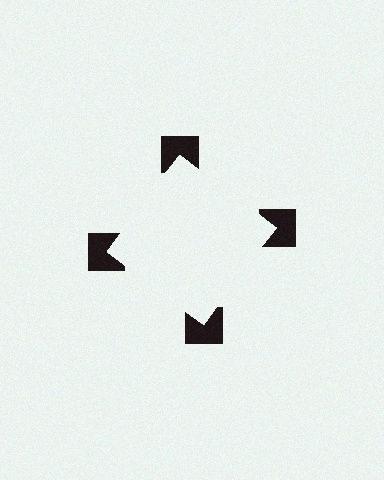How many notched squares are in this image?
There are 4 — one at each vertex of the illusory square.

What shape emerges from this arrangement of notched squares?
An illusory square — its edges are inferred from the aligned wedge cuts in the notched squares, not physically drawn.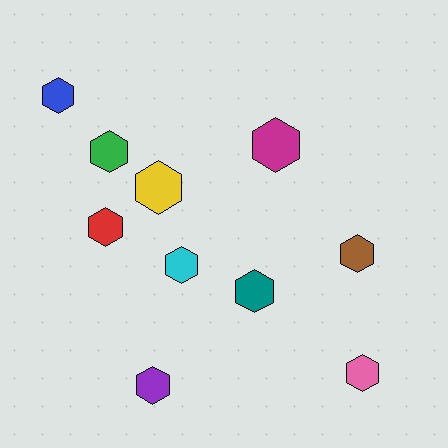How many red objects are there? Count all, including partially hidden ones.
There is 1 red object.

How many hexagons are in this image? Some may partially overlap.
There are 10 hexagons.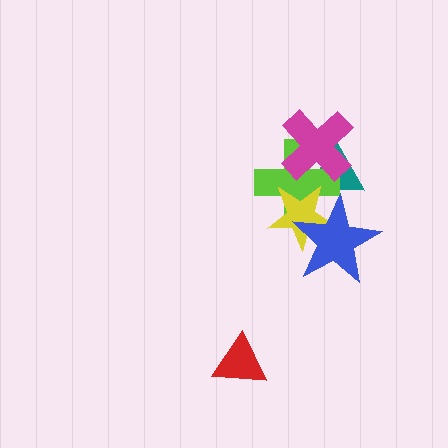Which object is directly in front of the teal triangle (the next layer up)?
The lime cross is directly in front of the teal triangle.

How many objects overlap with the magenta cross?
2 objects overlap with the magenta cross.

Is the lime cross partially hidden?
Yes, it is partially covered by another shape.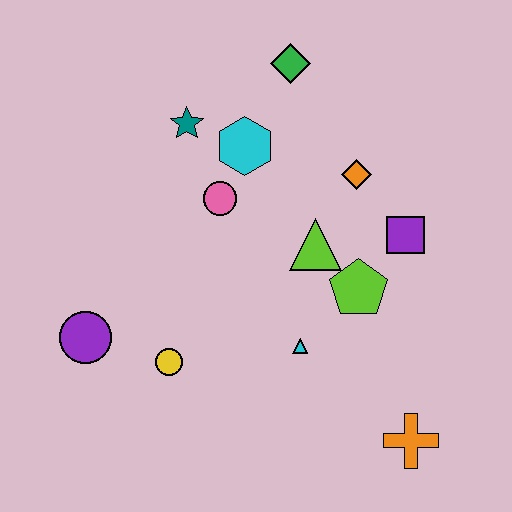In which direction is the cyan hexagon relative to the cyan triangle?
The cyan hexagon is above the cyan triangle.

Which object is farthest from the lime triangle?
The purple circle is farthest from the lime triangle.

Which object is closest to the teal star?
The cyan hexagon is closest to the teal star.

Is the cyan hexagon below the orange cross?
No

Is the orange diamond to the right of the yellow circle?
Yes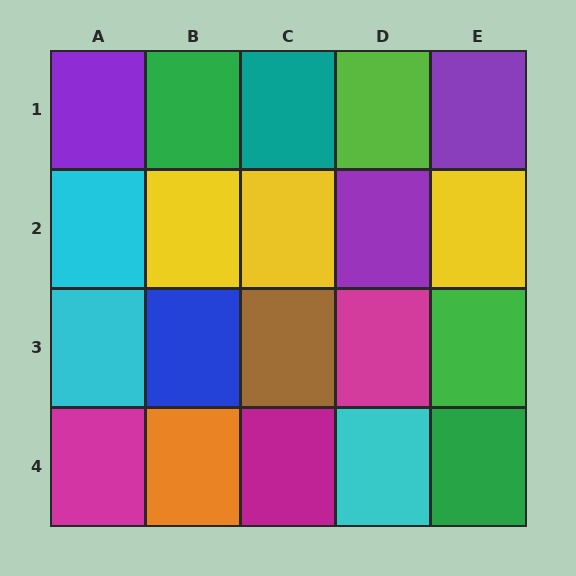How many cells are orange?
1 cell is orange.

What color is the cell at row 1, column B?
Green.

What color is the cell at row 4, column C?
Magenta.